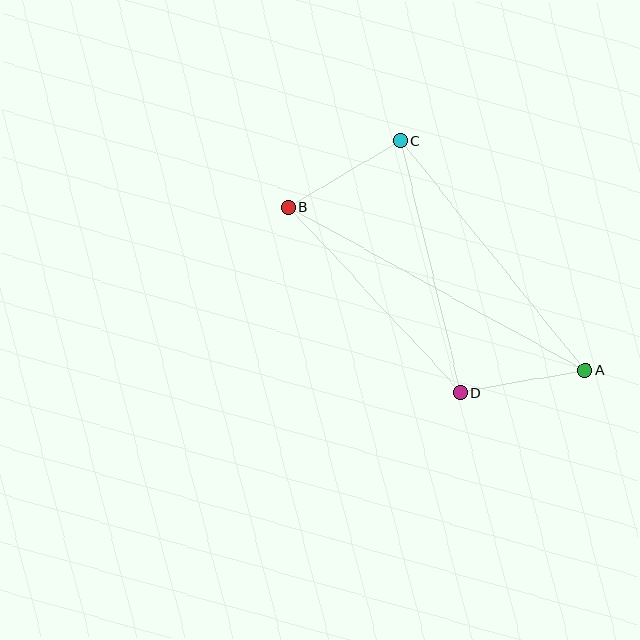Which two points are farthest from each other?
Points A and B are farthest from each other.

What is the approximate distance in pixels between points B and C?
The distance between B and C is approximately 130 pixels.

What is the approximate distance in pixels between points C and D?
The distance between C and D is approximately 259 pixels.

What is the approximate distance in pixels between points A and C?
The distance between A and C is approximately 295 pixels.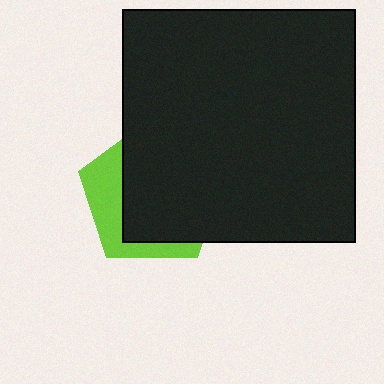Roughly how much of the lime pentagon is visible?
A small part of it is visible (roughly 30%).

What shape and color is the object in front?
The object in front is a black square.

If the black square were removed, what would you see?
You would see the complete lime pentagon.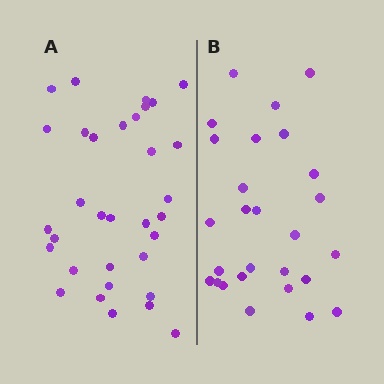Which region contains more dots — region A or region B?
Region A (the left region) has more dots.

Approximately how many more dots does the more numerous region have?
Region A has about 6 more dots than region B.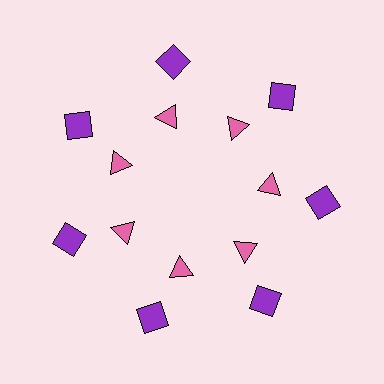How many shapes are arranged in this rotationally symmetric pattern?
There are 14 shapes, arranged in 7 groups of 2.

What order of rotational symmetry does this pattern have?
This pattern has 7-fold rotational symmetry.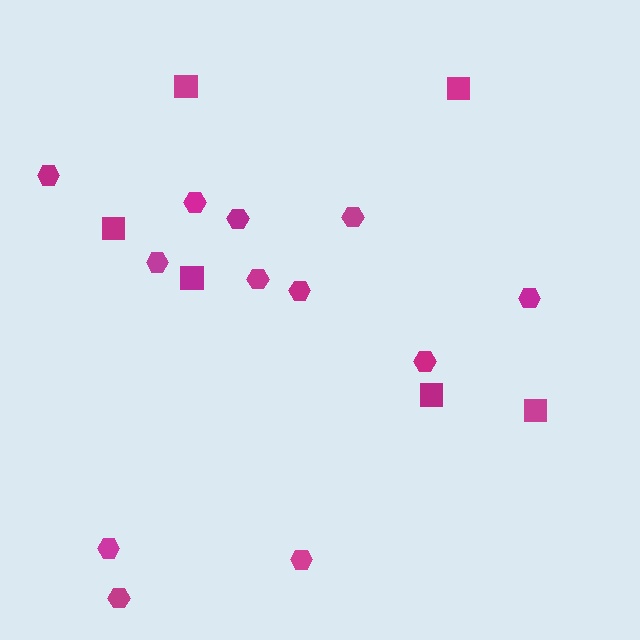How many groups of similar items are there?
There are 2 groups: one group of hexagons (12) and one group of squares (6).